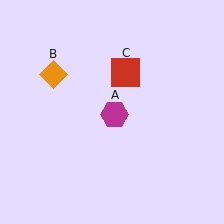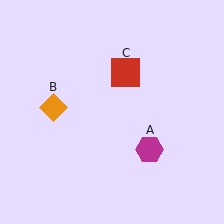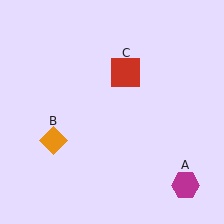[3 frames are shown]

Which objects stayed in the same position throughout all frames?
Red square (object C) remained stationary.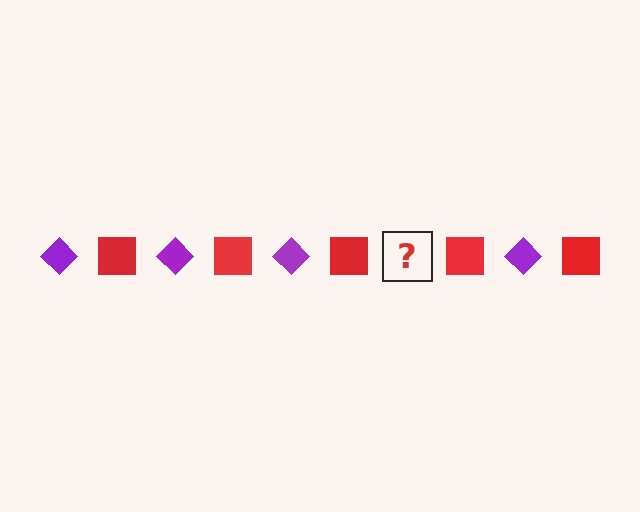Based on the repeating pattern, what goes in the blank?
The blank should be a purple diamond.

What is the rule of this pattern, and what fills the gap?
The rule is that the pattern alternates between purple diamond and red square. The gap should be filled with a purple diamond.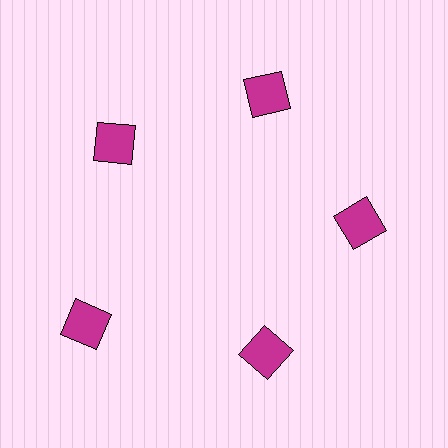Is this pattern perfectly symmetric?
No. The 5 magenta squares are arranged in a ring, but one element near the 8 o'clock position is pushed outward from the center, breaking the 5-fold rotational symmetry.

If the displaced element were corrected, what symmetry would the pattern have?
It would have 5-fold rotational symmetry — the pattern would map onto itself every 72 degrees.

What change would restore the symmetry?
The symmetry would be restored by moving it inward, back onto the ring so that all 5 squares sit at equal angles and equal distance from the center.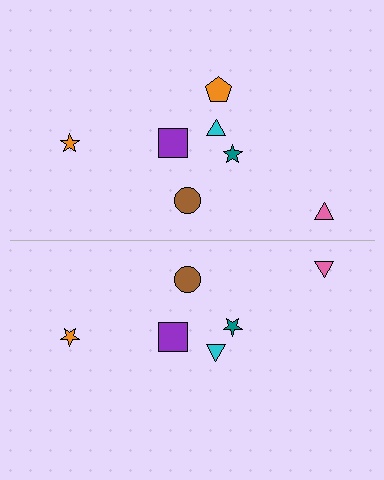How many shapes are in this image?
There are 13 shapes in this image.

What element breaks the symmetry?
A orange pentagon is missing from the bottom side.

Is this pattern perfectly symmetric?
No, the pattern is not perfectly symmetric. A orange pentagon is missing from the bottom side.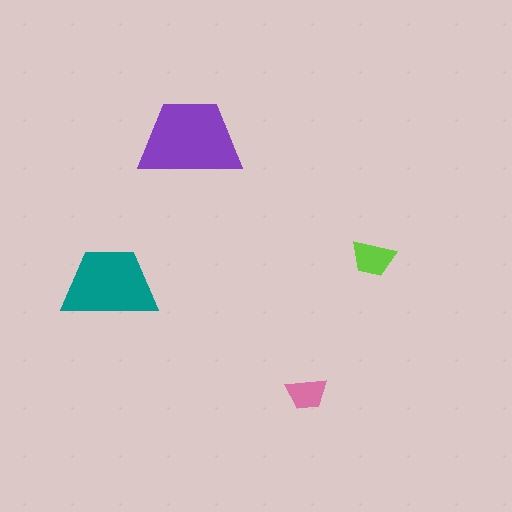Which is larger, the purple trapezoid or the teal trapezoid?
The purple one.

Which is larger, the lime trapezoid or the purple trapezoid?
The purple one.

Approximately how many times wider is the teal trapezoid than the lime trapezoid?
About 2 times wider.